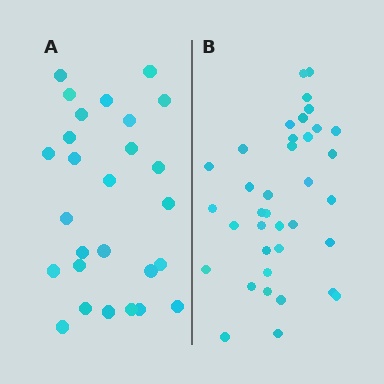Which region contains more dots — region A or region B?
Region B (the right region) has more dots.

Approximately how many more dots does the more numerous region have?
Region B has roughly 10 or so more dots than region A.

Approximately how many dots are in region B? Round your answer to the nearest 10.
About 40 dots. (The exact count is 37, which rounds to 40.)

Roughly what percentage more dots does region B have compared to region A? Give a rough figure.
About 35% more.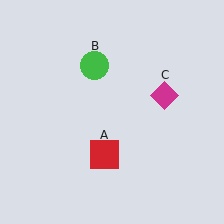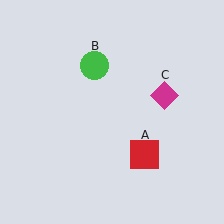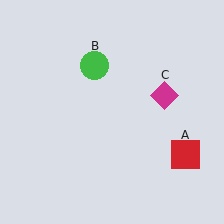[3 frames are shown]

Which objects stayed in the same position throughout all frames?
Green circle (object B) and magenta diamond (object C) remained stationary.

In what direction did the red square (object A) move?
The red square (object A) moved right.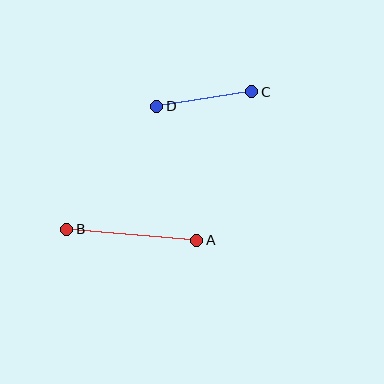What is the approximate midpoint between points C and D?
The midpoint is at approximately (205, 99) pixels.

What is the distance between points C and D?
The distance is approximately 96 pixels.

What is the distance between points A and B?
The distance is approximately 130 pixels.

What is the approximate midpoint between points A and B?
The midpoint is at approximately (132, 235) pixels.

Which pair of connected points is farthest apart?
Points A and B are farthest apart.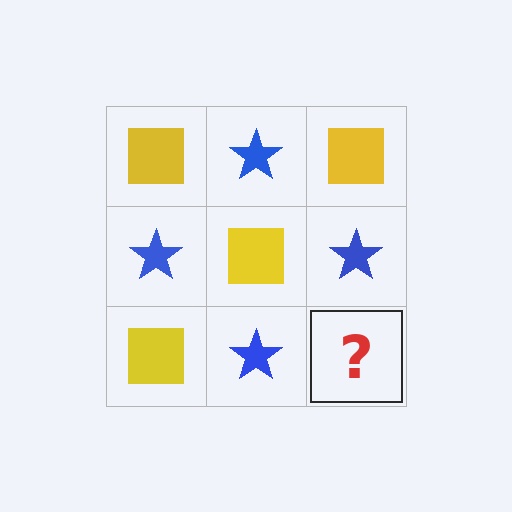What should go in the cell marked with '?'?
The missing cell should contain a yellow square.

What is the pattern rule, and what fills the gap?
The rule is that it alternates yellow square and blue star in a checkerboard pattern. The gap should be filled with a yellow square.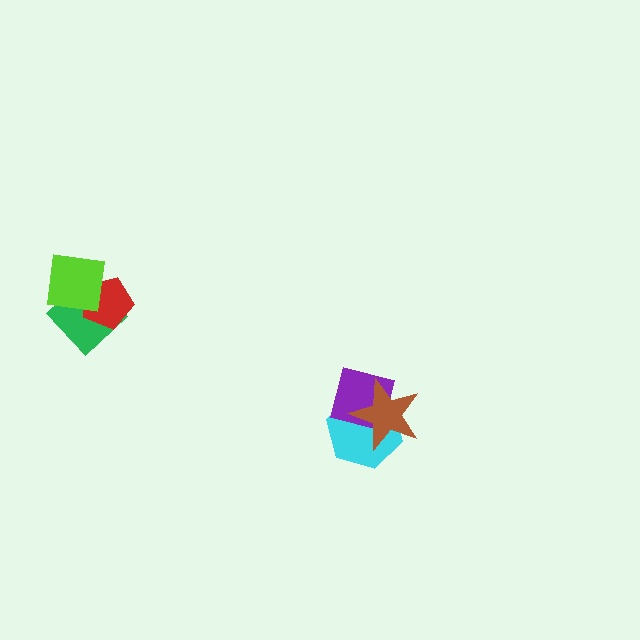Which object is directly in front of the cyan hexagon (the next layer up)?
The purple square is directly in front of the cyan hexagon.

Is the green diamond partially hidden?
Yes, it is partially covered by another shape.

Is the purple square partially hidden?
Yes, it is partially covered by another shape.